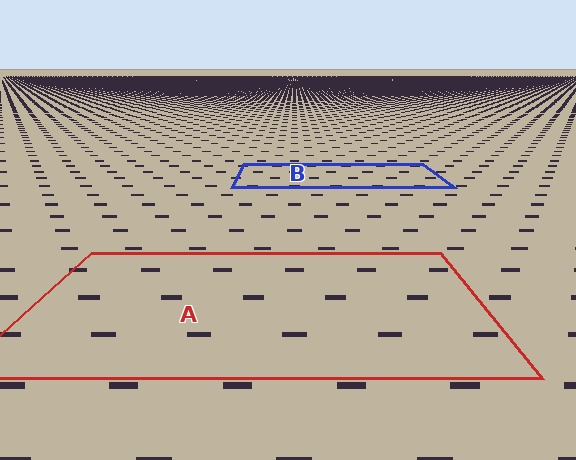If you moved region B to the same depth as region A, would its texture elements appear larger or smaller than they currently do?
They would appear larger. At a closer depth, the same texture elements are projected at a bigger on-screen size.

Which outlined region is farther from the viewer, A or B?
Region B is farther from the viewer — the texture elements inside it appear smaller and more densely packed.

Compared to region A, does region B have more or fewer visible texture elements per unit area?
Region B has more texture elements per unit area — they are packed more densely because it is farther away.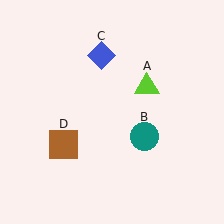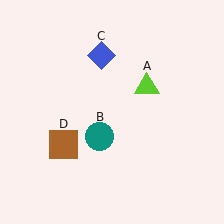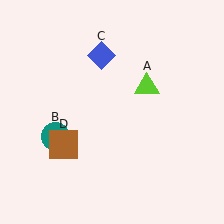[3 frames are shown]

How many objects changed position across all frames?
1 object changed position: teal circle (object B).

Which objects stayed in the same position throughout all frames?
Lime triangle (object A) and blue diamond (object C) and brown square (object D) remained stationary.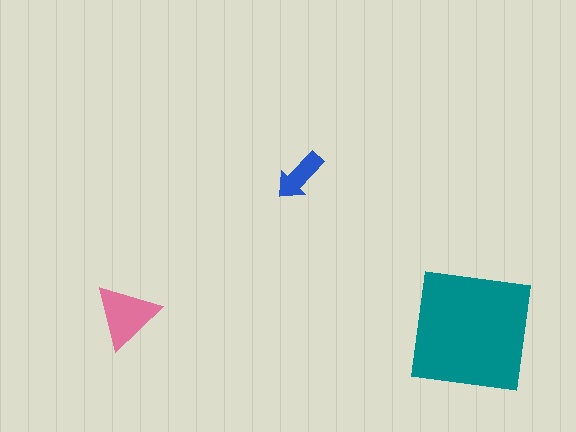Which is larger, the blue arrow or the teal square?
The teal square.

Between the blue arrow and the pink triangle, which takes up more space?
The pink triangle.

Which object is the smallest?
The blue arrow.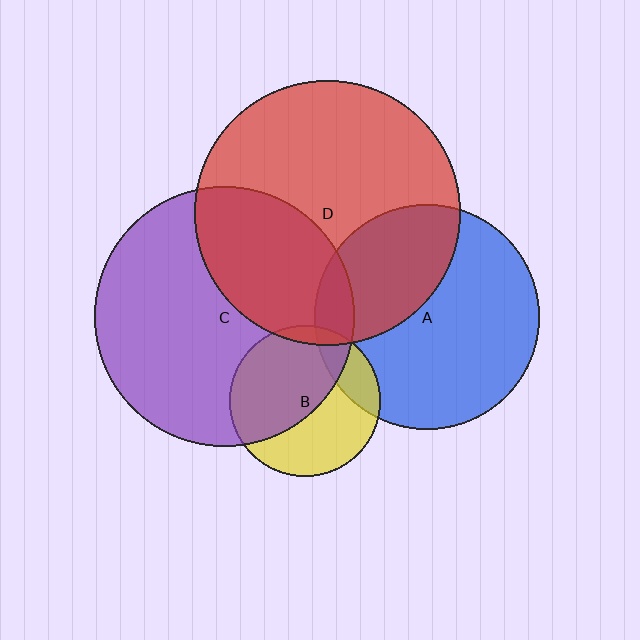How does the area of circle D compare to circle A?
Approximately 1.4 times.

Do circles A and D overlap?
Yes.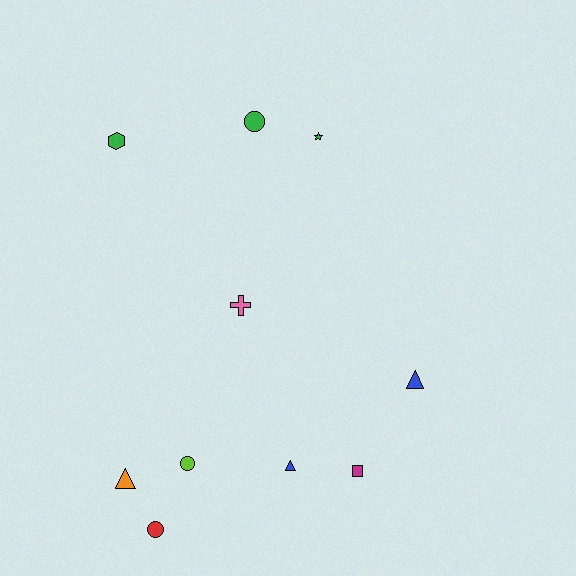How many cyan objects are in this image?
There are no cyan objects.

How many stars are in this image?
There is 1 star.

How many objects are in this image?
There are 10 objects.